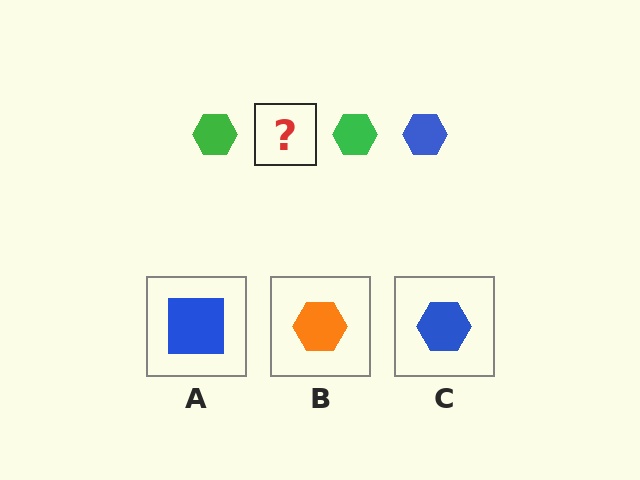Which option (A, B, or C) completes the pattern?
C.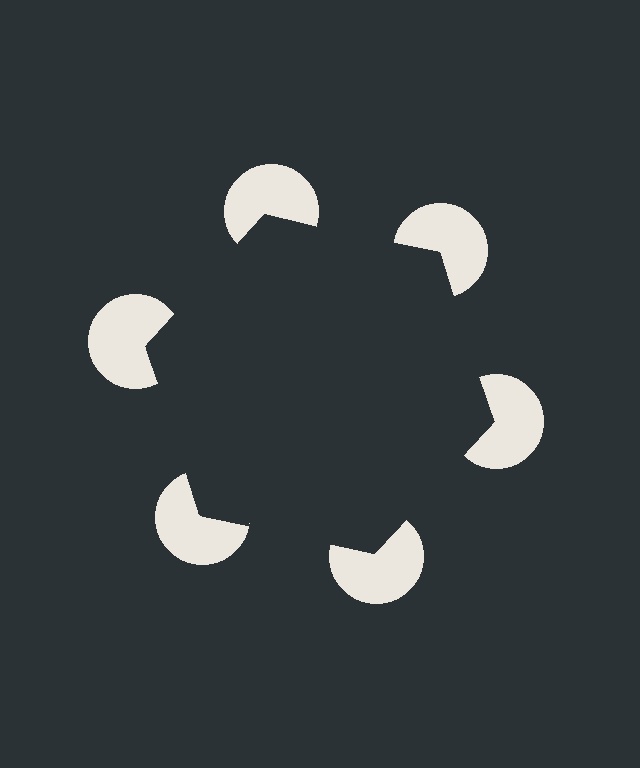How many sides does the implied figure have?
6 sides.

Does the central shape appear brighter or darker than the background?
It typically appears slightly darker than the background, even though no actual brightness change is drawn.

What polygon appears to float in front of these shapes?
An illusory hexagon — its edges are inferred from the aligned wedge cuts in the pac-man discs, not physically drawn.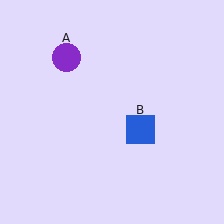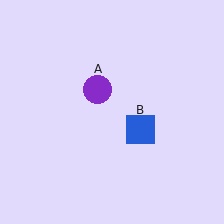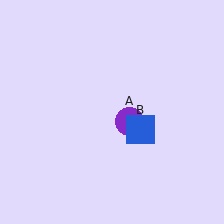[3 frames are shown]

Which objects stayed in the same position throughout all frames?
Blue square (object B) remained stationary.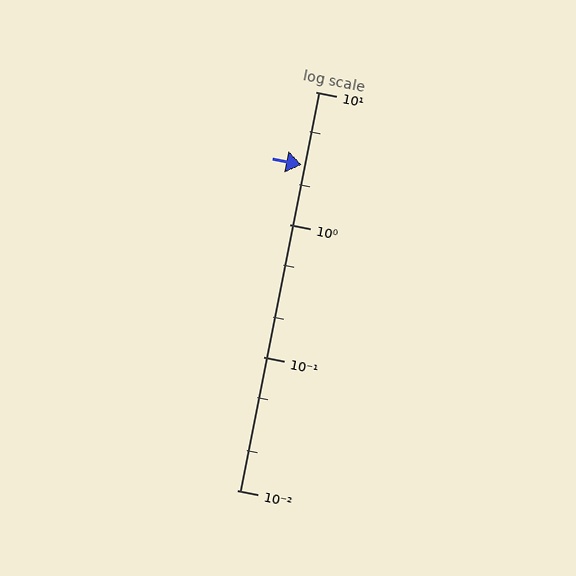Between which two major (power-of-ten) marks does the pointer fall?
The pointer is between 1 and 10.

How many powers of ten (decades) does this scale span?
The scale spans 3 decades, from 0.01 to 10.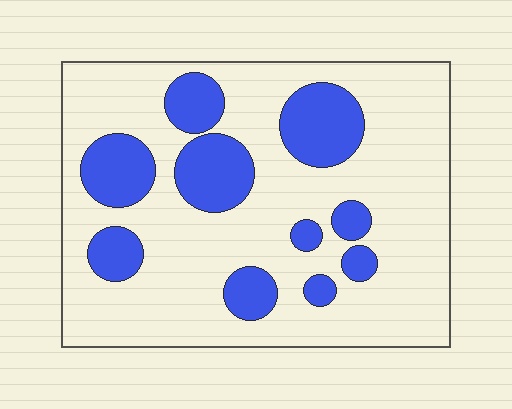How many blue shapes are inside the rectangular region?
10.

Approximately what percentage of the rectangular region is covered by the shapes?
Approximately 25%.